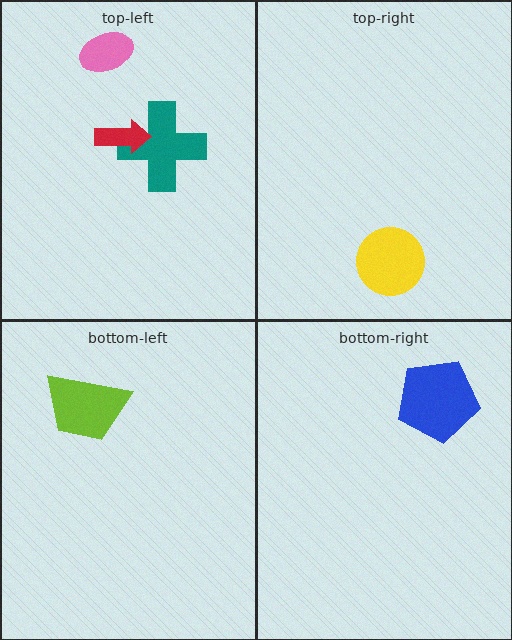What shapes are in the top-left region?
The teal cross, the pink ellipse, the red arrow.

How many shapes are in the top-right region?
1.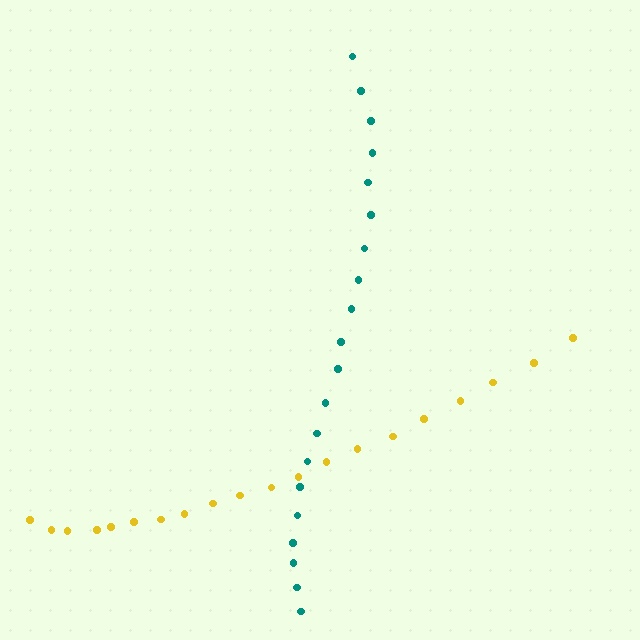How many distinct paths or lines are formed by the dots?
There are 2 distinct paths.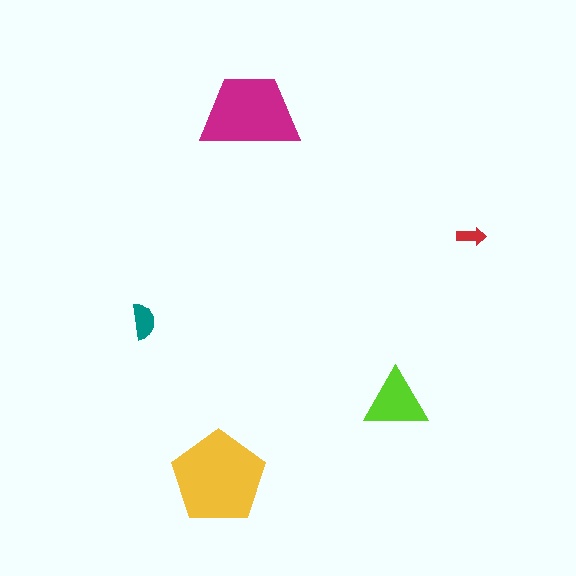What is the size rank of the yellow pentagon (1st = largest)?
1st.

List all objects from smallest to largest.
The red arrow, the teal semicircle, the lime triangle, the magenta trapezoid, the yellow pentagon.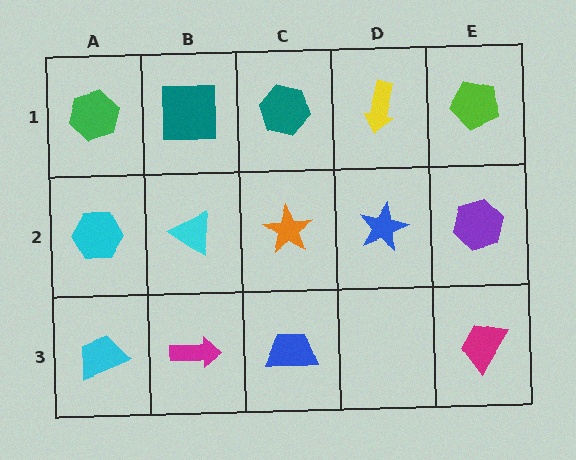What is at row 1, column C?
A teal hexagon.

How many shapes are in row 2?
5 shapes.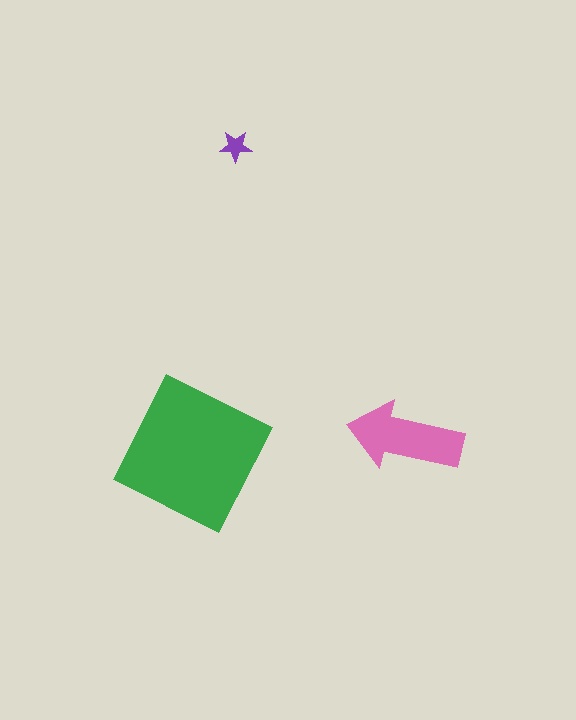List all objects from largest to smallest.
The green square, the pink arrow, the purple star.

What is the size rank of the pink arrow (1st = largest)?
2nd.